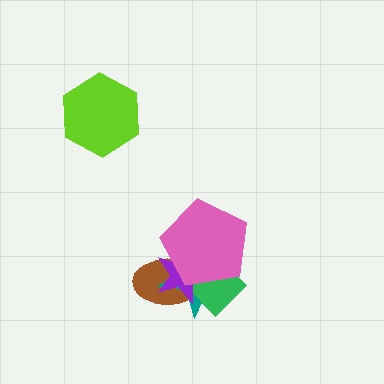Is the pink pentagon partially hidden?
No, no other shape covers it.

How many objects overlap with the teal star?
4 objects overlap with the teal star.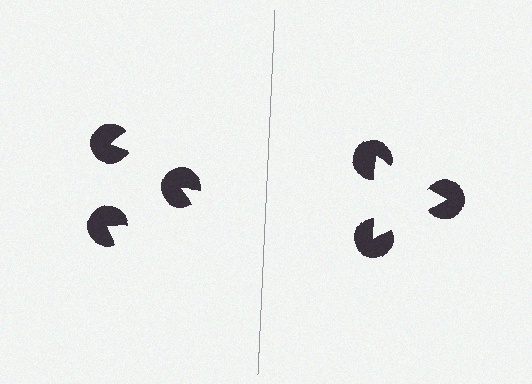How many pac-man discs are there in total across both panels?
6 — 3 on each side.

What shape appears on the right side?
An illusory triangle.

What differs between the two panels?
The pac-man discs are positioned identically on both sides; only the wedge orientations differ. On the right they align to a triangle; on the left they are misaligned.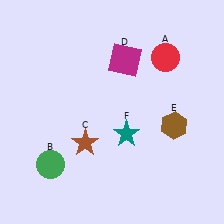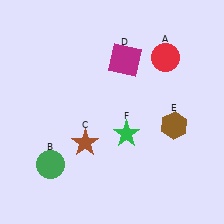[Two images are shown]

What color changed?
The star (F) changed from teal in Image 1 to green in Image 2.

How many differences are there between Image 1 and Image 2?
There is 1 difference between the two images.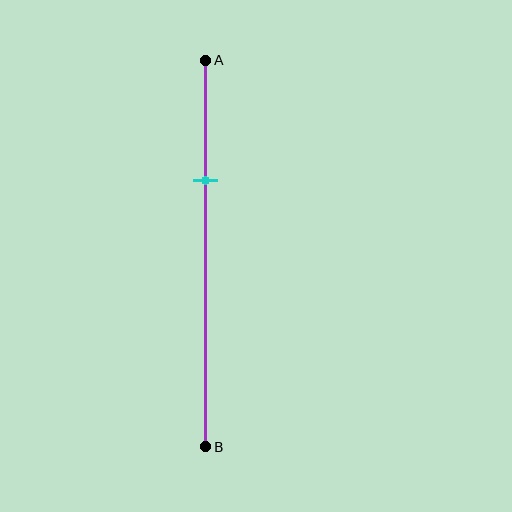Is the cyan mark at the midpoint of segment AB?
No, the mark is at about 30% from A, not at the 50% midpoint.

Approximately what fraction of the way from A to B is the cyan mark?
The cyan mark is approximately 30% of the way from A to B.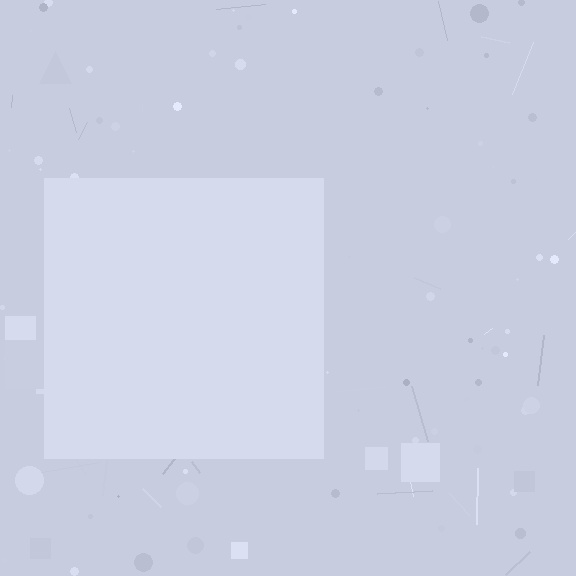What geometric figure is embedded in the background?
A square is embedded in the background.